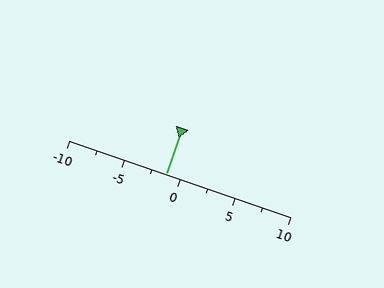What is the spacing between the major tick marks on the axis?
The major ticks are spaced 5 apart.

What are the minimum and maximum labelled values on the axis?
The axis runs from -10 to 10.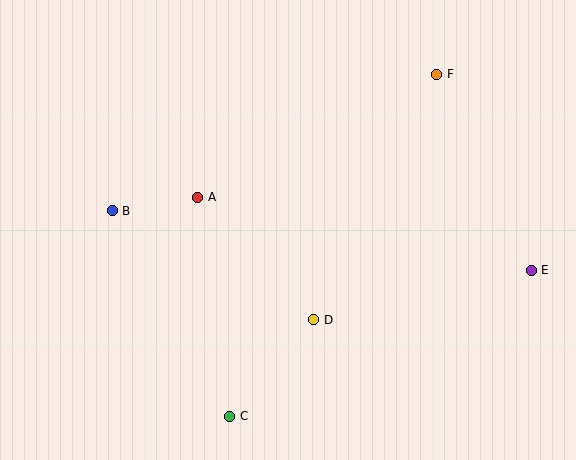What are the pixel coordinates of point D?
Point D is at (314, 320).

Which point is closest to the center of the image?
Point D at (314, 320) is closest to the center.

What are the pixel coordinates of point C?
Point C is at (230, 416).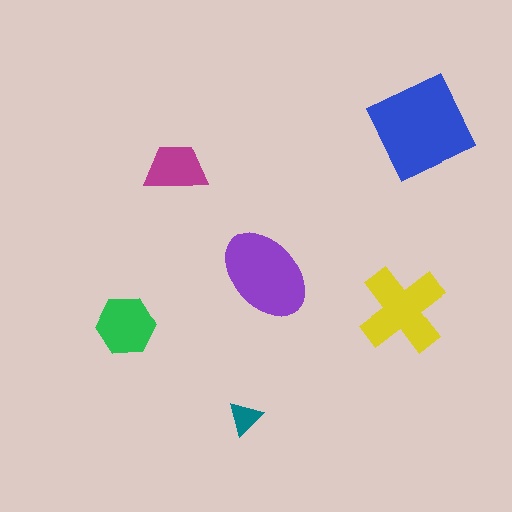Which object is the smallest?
The teal triangle.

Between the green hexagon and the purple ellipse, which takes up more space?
The purple ellipse.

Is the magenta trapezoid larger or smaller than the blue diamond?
Smaller.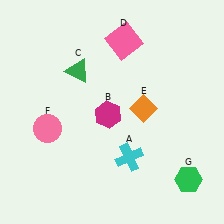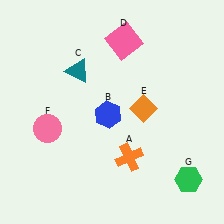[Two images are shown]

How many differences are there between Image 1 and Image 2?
There are 3 differences between the two images.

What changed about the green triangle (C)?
In Image 1, C is green. In Image 2, it changed to teal.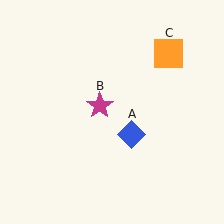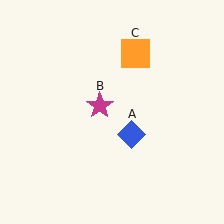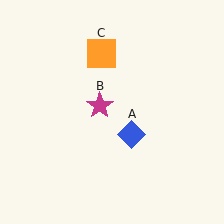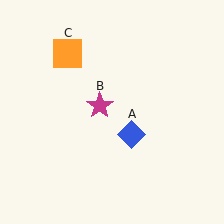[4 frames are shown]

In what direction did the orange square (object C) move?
The orange square (object C) moved left.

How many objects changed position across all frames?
1 object changed position: orange square (object C).